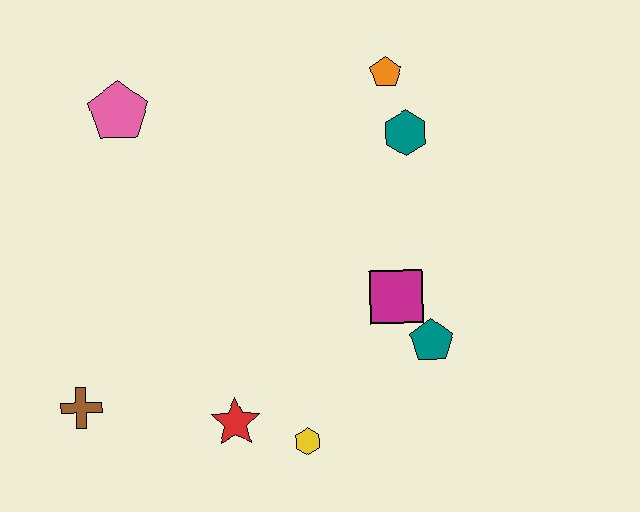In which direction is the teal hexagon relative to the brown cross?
The teal hexagon is to the right of the brown cross.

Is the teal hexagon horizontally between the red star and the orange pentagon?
No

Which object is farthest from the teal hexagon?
The brown cross is farthest from the teal hexagon.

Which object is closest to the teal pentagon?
The magenta square is closest to the teal pentagon.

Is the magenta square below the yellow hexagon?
No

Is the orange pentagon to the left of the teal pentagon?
Yes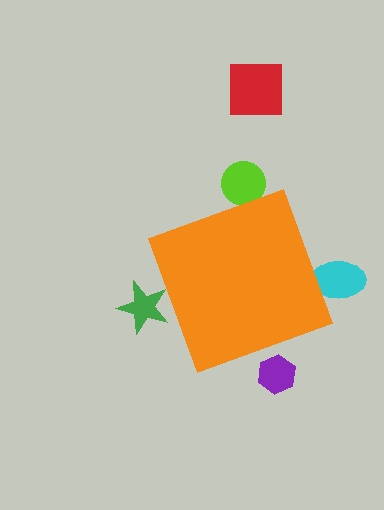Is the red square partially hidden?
No, the red square is fully visible.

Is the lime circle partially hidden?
Yes, the lime circle is partially hidden behind the orange diamond.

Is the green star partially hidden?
Yes, the green star is partially hidden behind the orange diamond.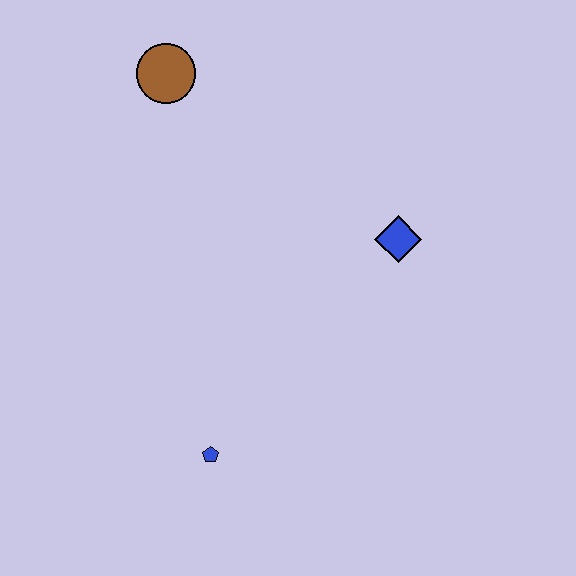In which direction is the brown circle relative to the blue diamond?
The brown circle is to the left of the blue diamond.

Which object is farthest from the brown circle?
The blue pentagon is farthest from the brown circle.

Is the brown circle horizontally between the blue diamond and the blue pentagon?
No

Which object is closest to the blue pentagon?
The blue diamond is closest to the blue pentagon.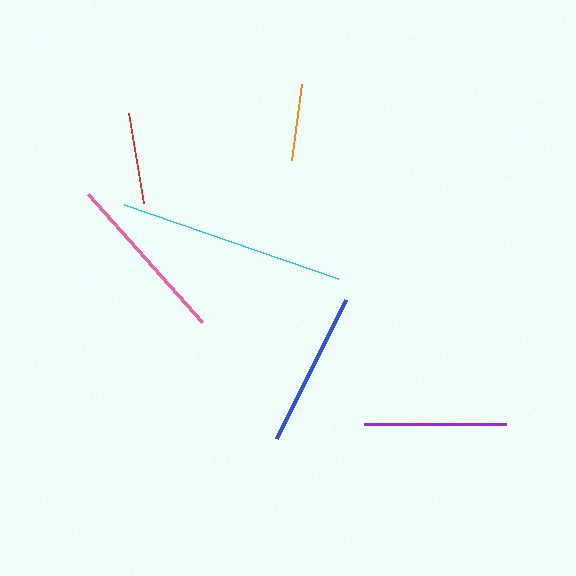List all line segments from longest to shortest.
From longest to shortest: cyan, pink, blue, purple, red, orange.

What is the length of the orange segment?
The orange segment is approximately 77 pixels long.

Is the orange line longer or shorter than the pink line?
The pink line is longer than the orange line.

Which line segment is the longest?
The cyan line is the longest at approximately 226 pixels.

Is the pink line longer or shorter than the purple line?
The pink line is longer than the purple line.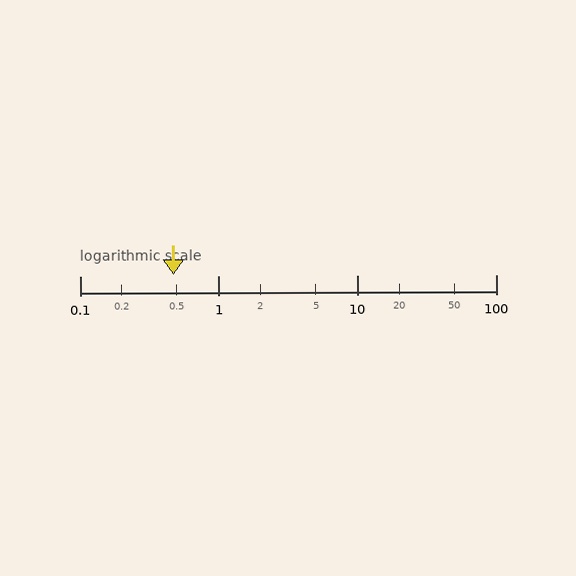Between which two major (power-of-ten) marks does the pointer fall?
The pointer is between 0.1 and 1.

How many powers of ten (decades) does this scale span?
The scale spans 3 decades, from 0.1 to 100.